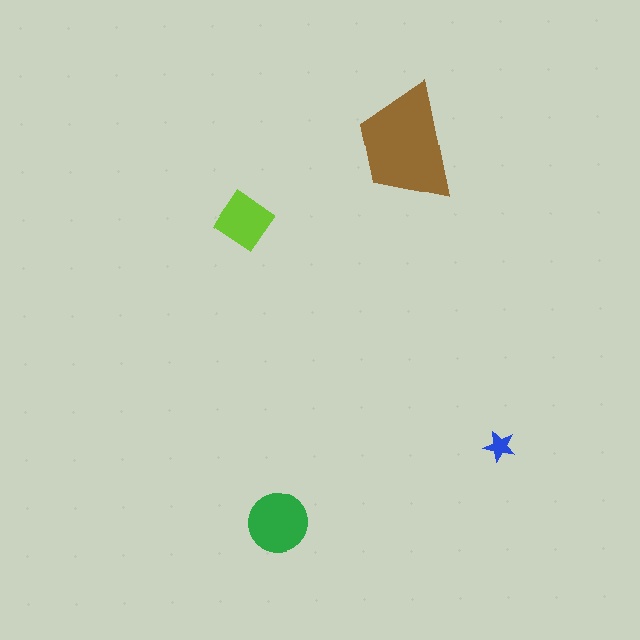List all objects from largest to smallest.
The brown trapezoid, the green circle, the lime diamond, the blue star.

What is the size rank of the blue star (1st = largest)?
4th.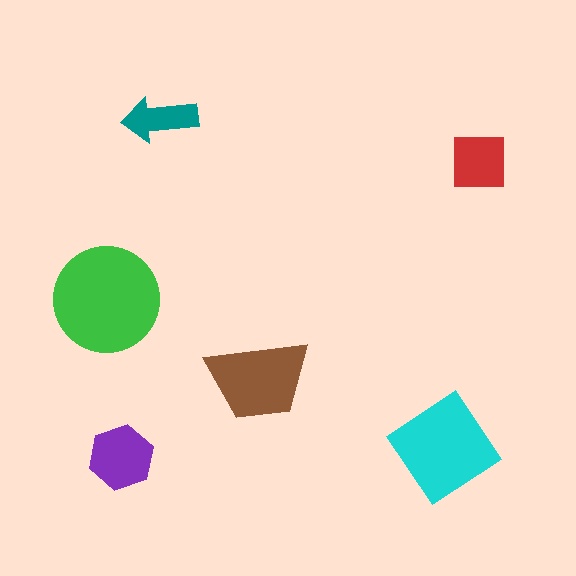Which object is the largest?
The green circle.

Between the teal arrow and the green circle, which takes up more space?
The green circle.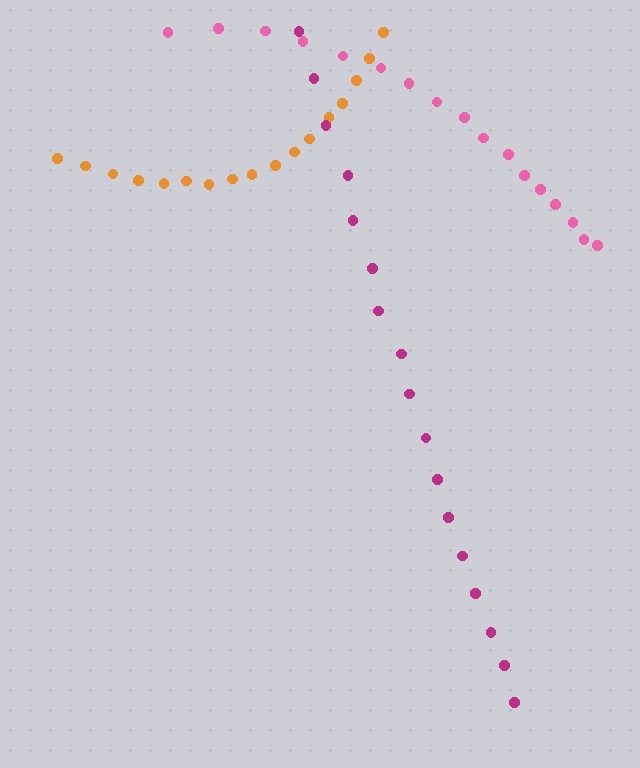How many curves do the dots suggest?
There are 3 distinct paths.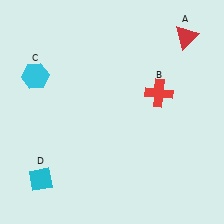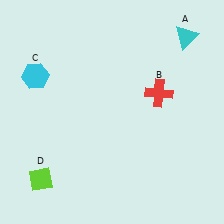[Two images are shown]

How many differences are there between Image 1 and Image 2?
There are 2 differences between the two images.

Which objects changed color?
A changed from red to cyan. D changed from cyan to lime.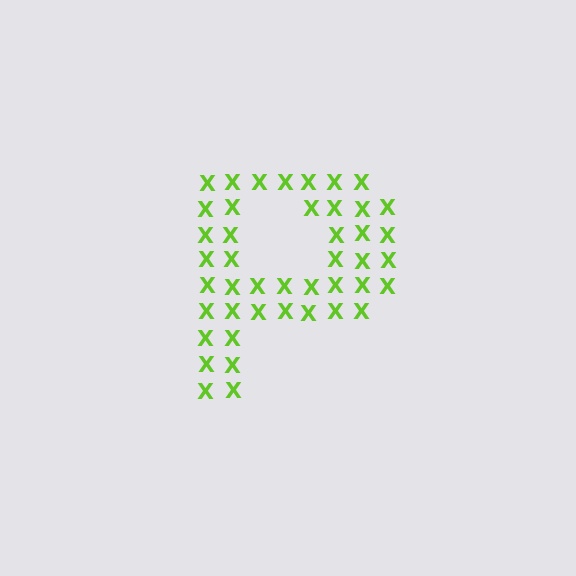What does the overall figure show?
The overall figure shows the letter P.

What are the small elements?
The small elements are letter X's.